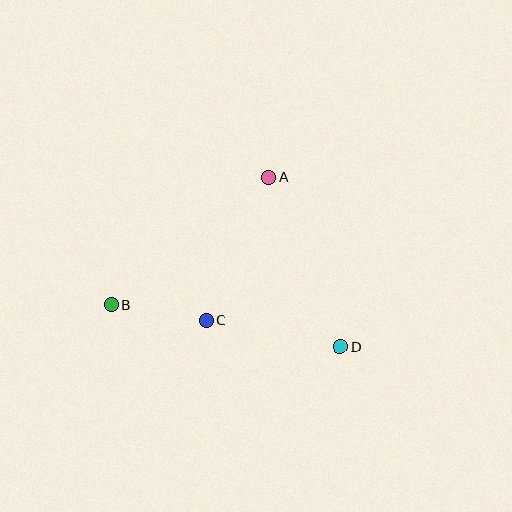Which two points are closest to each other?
Points B and C are closest to each other.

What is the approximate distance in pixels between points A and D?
The distance between A and D is approximately 184 pixels.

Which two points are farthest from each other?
Points B and D are farthest from each other.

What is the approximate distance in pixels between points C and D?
The distance between C and D is approximately 137 pixels.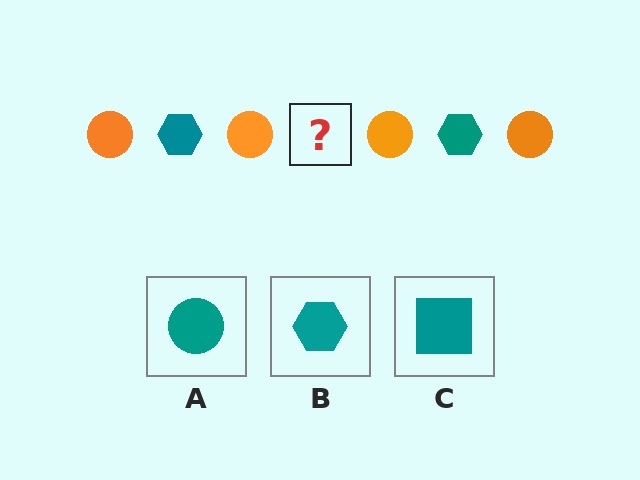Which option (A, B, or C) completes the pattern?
B.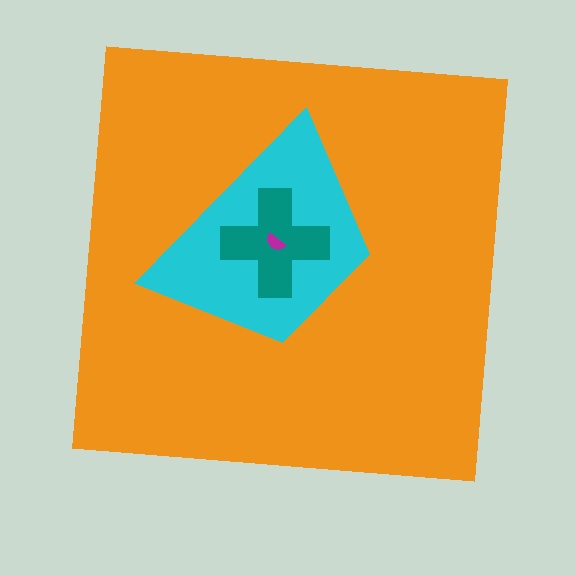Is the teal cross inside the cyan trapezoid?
Yes.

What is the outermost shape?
The orange square.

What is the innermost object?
The magenta semicircle.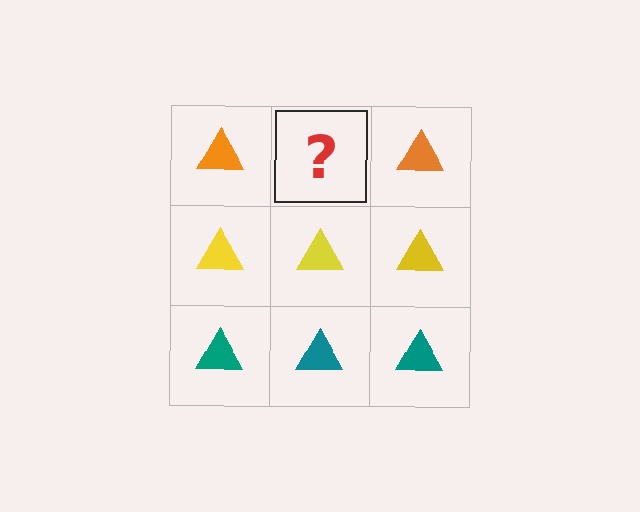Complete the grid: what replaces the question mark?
The question mark should be replaced with an orange triangle.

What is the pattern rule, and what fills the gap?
The rule is that each row has a consistent color. The gap should be filled with an orange triangle.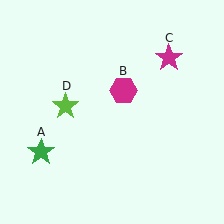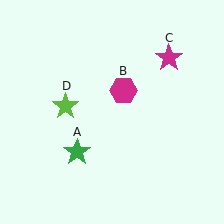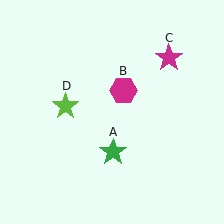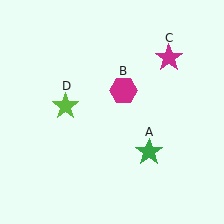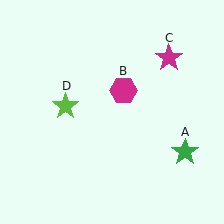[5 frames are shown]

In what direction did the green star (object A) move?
The green star (object A) moved right.